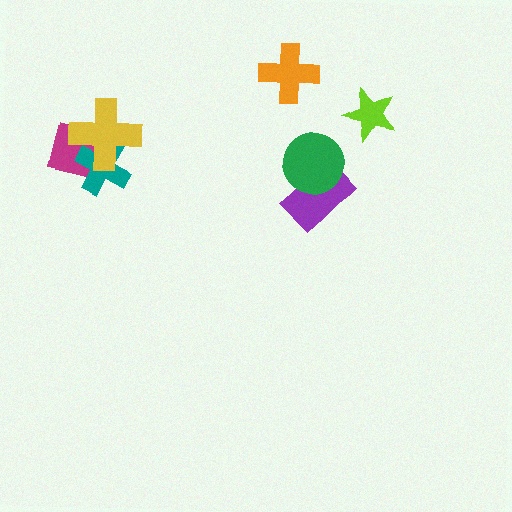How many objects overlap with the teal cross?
2 objects overlap with the teal cross.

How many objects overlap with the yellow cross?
2 objects overlap with the yellow cross.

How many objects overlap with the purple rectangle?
1 object overlaps with the purple rectangle.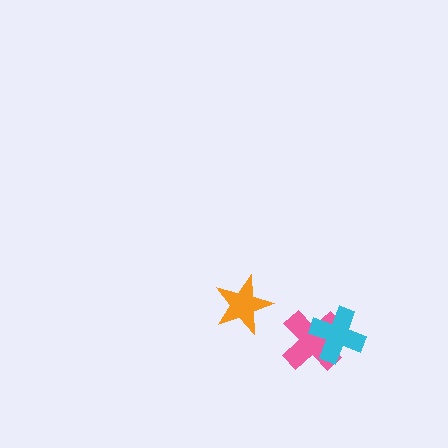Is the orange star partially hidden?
No, no other shape covers it.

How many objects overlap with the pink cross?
1 object overlaps with the pink cross.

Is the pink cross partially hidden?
Yes, it is partially covered by another shape.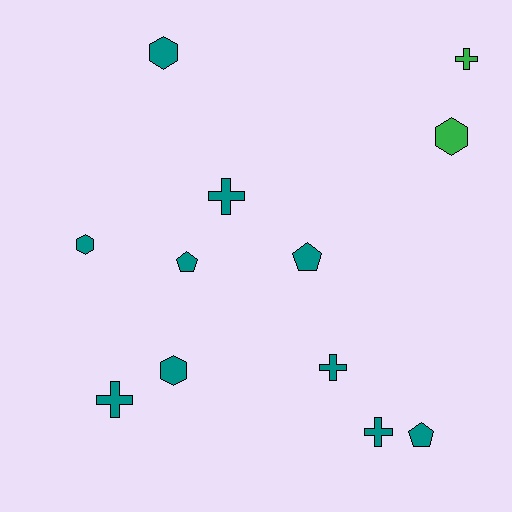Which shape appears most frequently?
Cross, with 5 objects.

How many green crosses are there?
There is 1 green cross.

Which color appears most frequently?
Teal, with 10 objects.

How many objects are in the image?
There are 12 objects.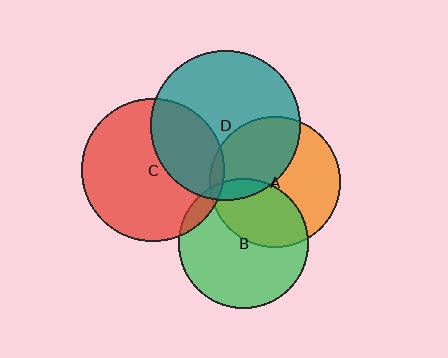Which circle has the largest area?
Circle D (teal).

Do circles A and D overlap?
Yes.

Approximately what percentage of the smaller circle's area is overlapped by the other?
Approximately 40%.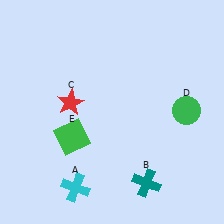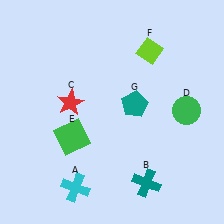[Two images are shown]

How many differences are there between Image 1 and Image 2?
There are 2 differences between the two images.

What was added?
A lime diamond (F), a teal pentagon (G) were added in Image 2.